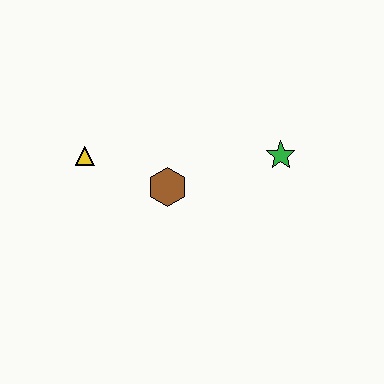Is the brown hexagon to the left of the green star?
Yes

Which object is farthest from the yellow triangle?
The green star is farthest from the yellow triangle.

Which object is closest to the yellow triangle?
The brown hexagon is closest to the yellow triangle.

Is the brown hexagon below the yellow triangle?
Yes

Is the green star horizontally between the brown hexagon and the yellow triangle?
No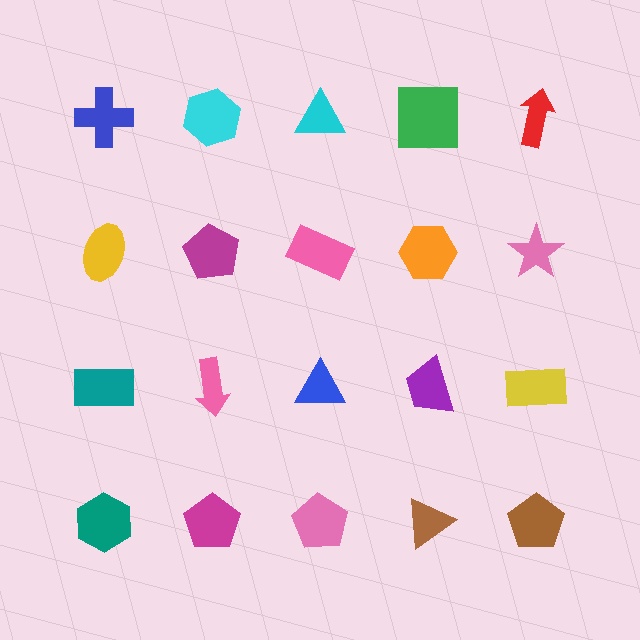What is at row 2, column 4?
An orange hexagon.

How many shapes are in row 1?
5 shapes.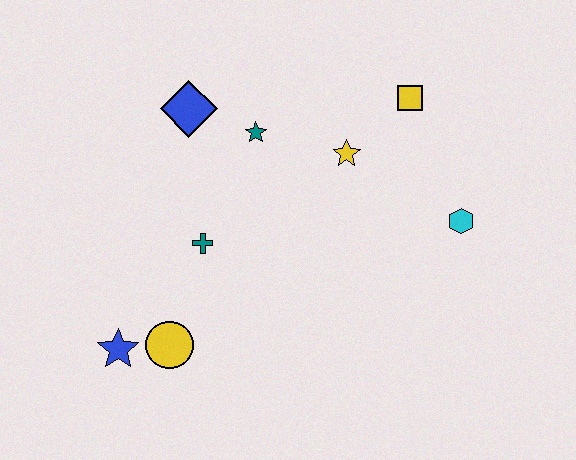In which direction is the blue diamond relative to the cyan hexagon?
The blue diamond is to the left of the cyan hexagon.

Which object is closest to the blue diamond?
The teal star is closest to the blue diamond.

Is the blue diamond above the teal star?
Yes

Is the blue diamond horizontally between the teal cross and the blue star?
Yes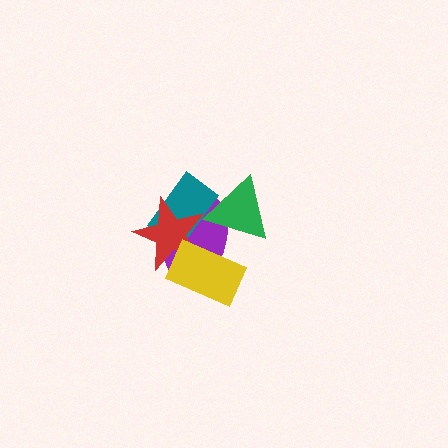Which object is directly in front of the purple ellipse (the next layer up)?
The teal rectangle is directly in front of the purple ellipse.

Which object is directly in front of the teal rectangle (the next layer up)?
The red star is directly in front of the teal rectangle.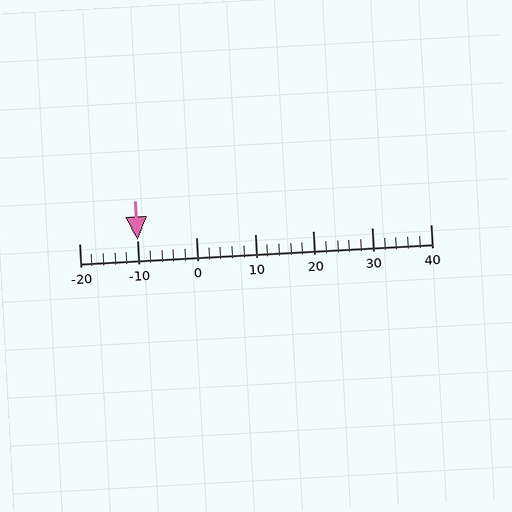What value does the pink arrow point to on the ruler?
The pink arrow points to approximately -10.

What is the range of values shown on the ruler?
The ruler shows values from -20 to 40.